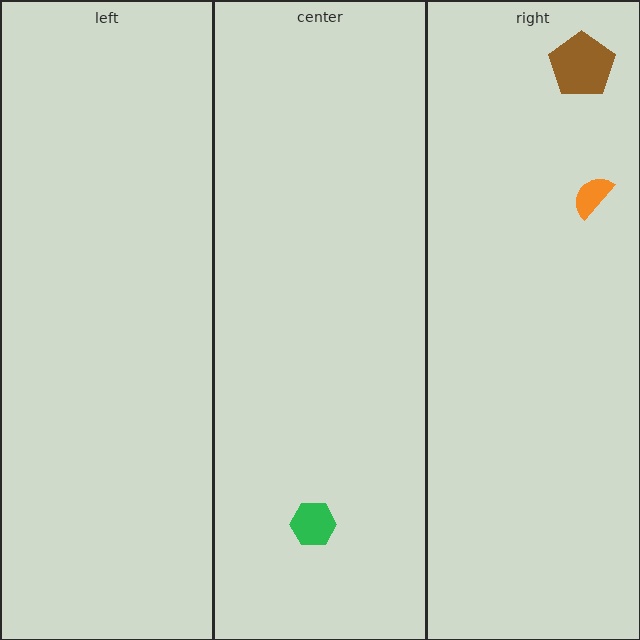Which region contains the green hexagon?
The center region.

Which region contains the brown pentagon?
The right region.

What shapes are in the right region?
The orange semicircle, the brown pentagon.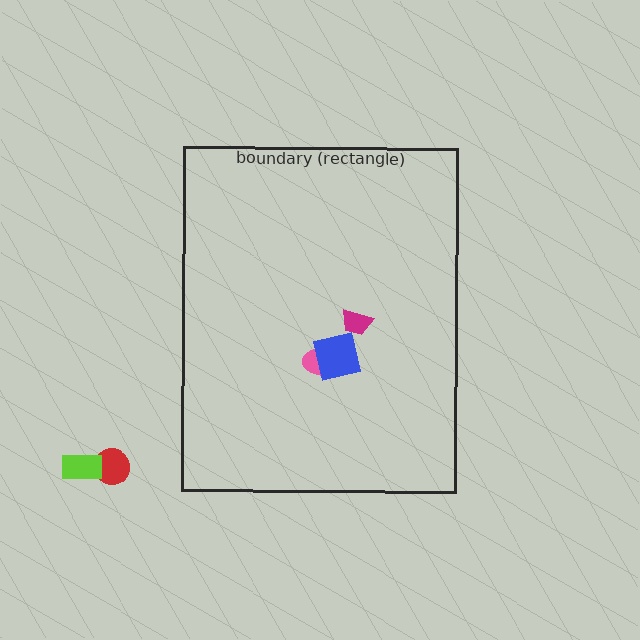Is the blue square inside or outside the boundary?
Inside.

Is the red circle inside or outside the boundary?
Outside.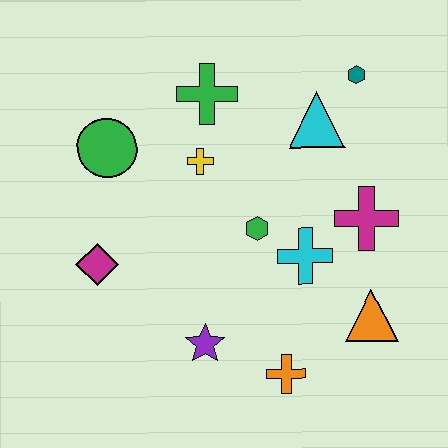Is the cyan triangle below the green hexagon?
No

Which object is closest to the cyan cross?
The green hexagon is closest to the cyan cross.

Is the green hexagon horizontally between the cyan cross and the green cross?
Yes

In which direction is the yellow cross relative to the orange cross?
The yellow cross is above the orange cross.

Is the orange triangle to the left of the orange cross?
No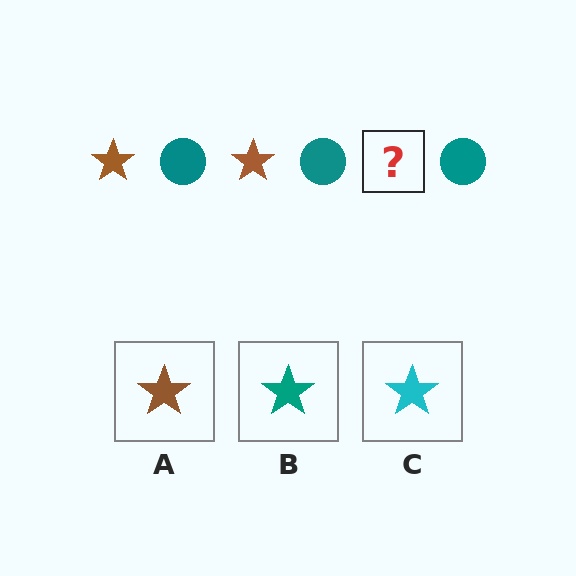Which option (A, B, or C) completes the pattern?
A.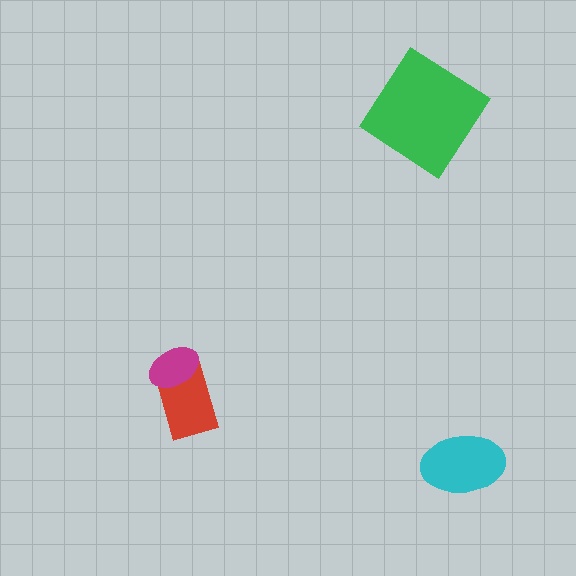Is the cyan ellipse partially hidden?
No, no other shape covers it.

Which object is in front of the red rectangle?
The magenta ellipse is in front of the red rectangle.